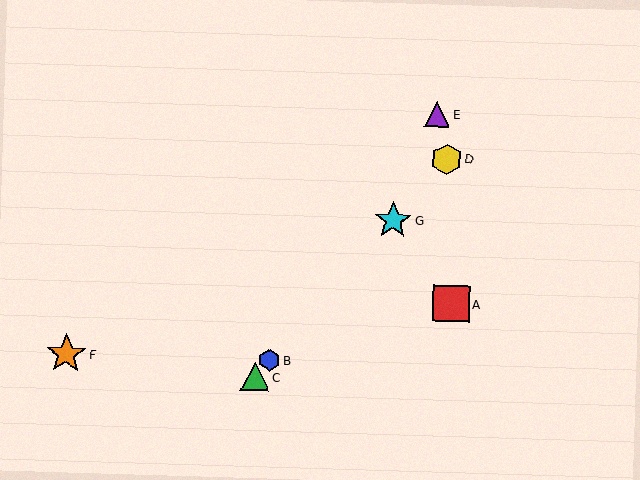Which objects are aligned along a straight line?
Objects B, C, D, G are aligned along a straight line.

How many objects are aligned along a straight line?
4 objects (B, C, D, G) are aligned along a straight line.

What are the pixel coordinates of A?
Object A is at (451, 304).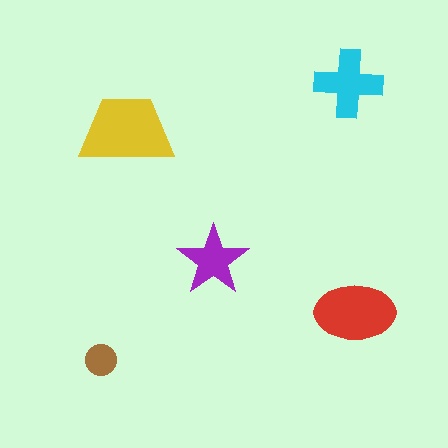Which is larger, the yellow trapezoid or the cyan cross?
The yellow trapezoid.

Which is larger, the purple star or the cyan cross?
The cyan cross.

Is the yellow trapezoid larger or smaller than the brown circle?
Larger.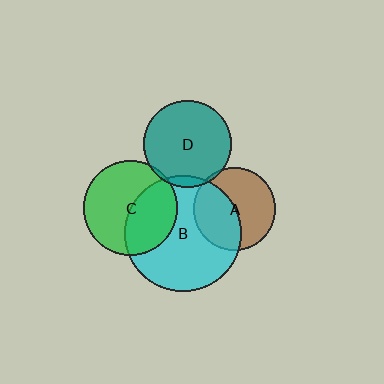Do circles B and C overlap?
Yes.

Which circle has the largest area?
Circle B (cyan).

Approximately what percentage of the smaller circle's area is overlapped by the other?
Approximately 40%.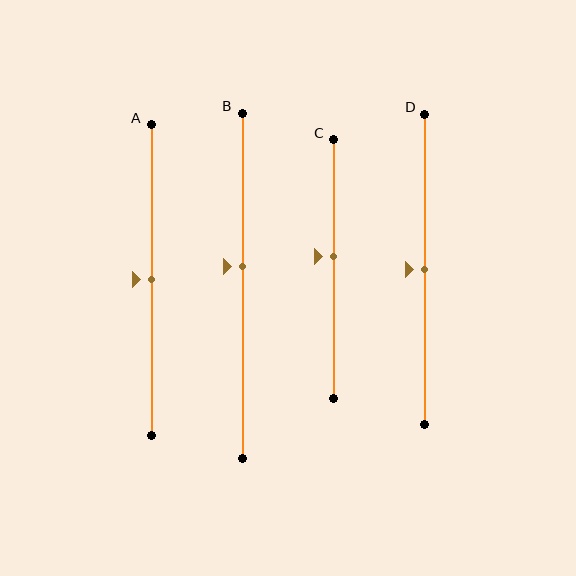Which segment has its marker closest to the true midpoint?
Segment A has its marker closest to the true midpoint.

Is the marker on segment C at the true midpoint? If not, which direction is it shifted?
No, the marker on segment C is shifted upward by about 5% of the segment length.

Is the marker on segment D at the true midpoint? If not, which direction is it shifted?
Yes, the marker on segment D is at the true midpoint.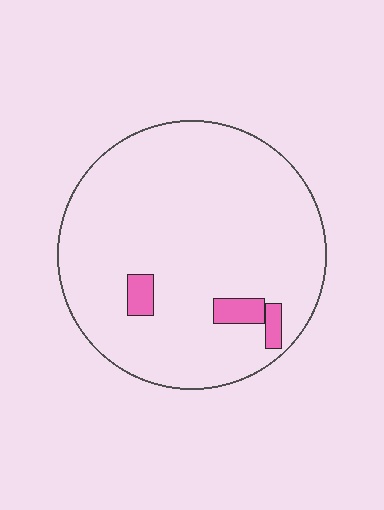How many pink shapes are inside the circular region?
3.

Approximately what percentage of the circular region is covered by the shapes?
Approximately 5%.